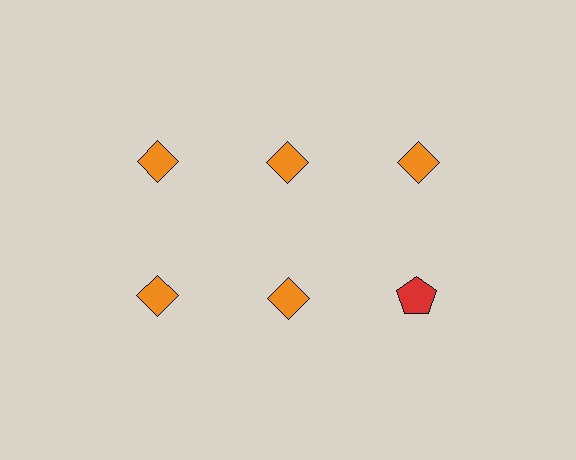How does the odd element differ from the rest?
It differs in both color (red instead of orange) and shape (pentagon instead of diamond).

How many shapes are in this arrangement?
There are 6 shapes arranged in a grid pattern.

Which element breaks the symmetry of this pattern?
The red pentagon in the second row, center column breaks the symmetry. All other shapes are orange diamonds.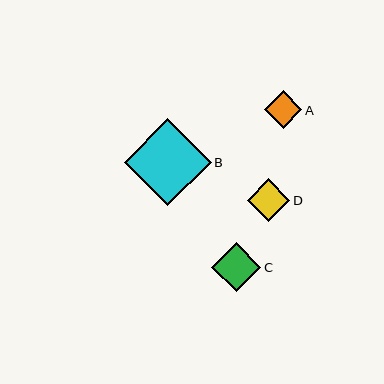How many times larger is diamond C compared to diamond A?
Diamond C is approximately 1.3 times the size of diamond A.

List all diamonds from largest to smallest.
From largest to smallest: B, C, D, A.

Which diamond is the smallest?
Diamond A is the smallest with a size of approximately 38 pixels.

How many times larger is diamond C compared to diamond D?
Diamond C is approximately 1.1 times the size of diamond D.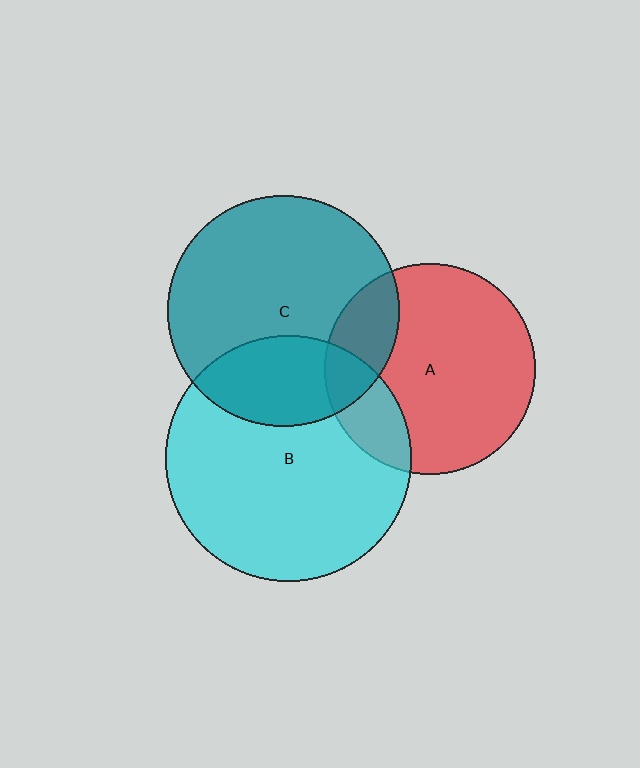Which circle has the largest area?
Circle B (cyan).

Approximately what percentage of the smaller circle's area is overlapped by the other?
Approximately 30%.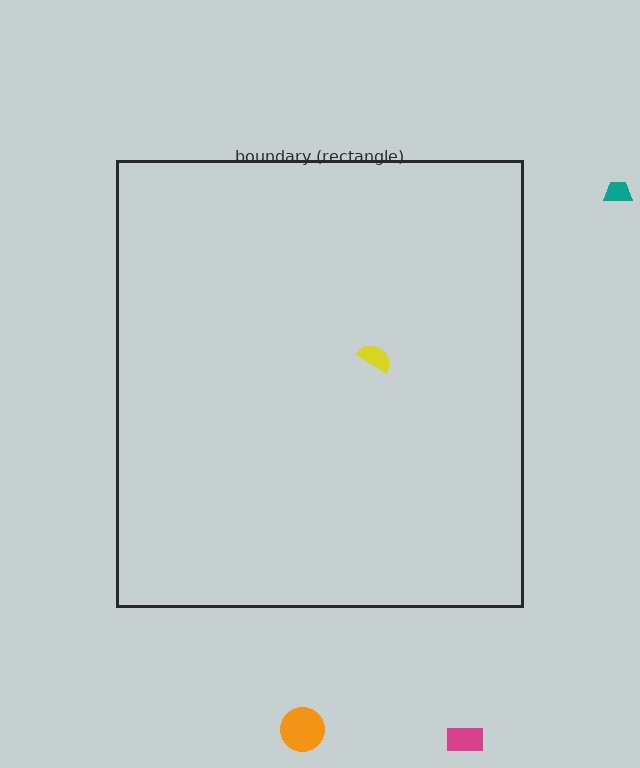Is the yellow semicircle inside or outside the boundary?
Inside.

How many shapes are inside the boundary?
1 inside, 3 outside.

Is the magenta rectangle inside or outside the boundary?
Outside.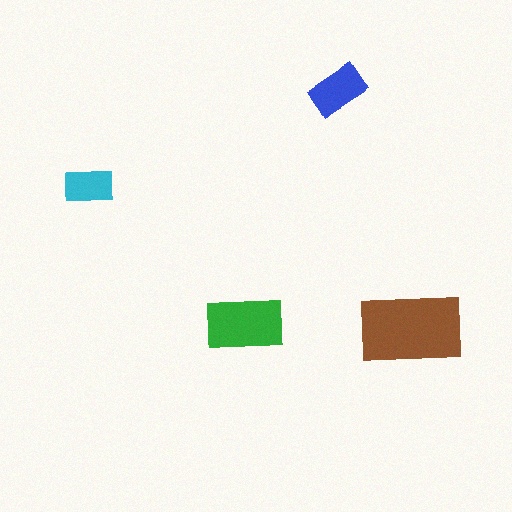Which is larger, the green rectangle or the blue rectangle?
The green one.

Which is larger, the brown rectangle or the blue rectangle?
The brown one.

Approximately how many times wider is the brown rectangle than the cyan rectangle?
About 2 times wider.